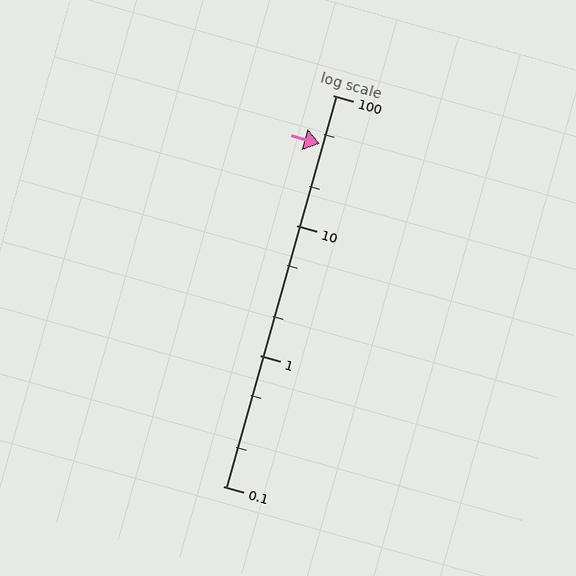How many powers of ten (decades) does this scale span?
The scale spans 3 decades, from 0.1 to 100.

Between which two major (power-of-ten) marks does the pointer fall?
The pointer is between 10 and 100.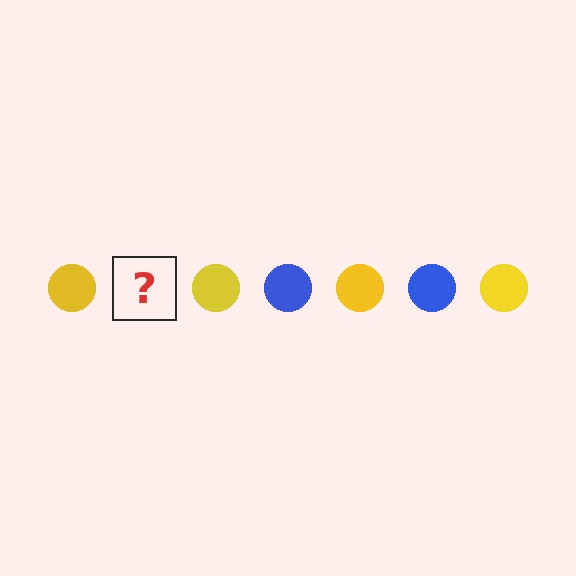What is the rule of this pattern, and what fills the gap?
The rule is that the pattern cycles through yellow, blue circles. The gap should be filled with a blue circle.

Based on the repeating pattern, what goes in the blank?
The blank should be a blue circle.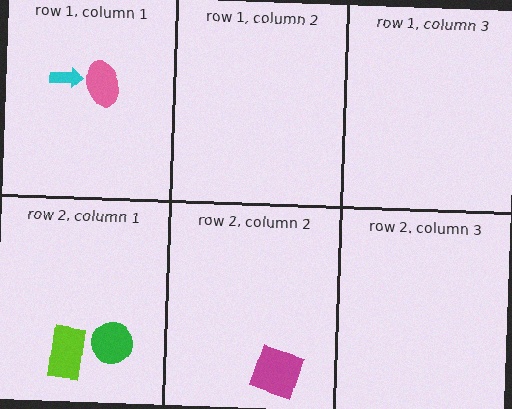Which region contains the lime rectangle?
The row 2, column 1 region.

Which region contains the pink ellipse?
The row 1, column 1 region.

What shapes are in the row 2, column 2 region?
The magenta square.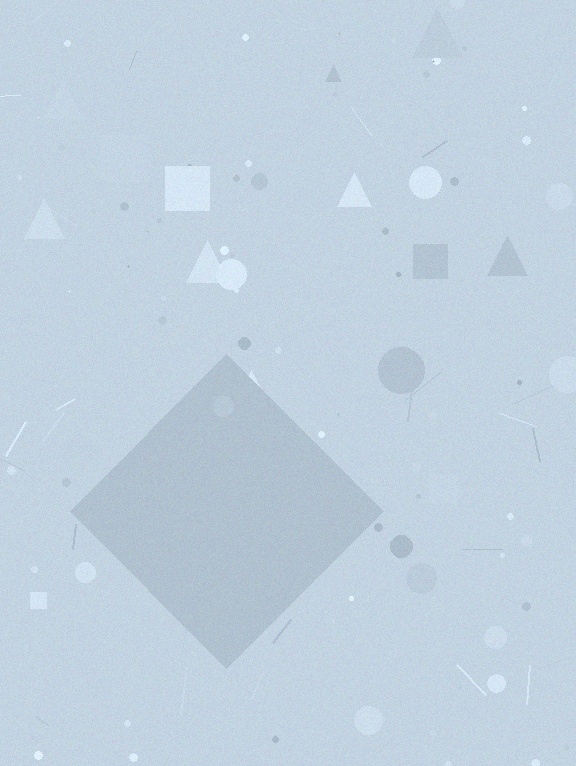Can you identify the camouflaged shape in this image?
The camouflaged shape is a diamond.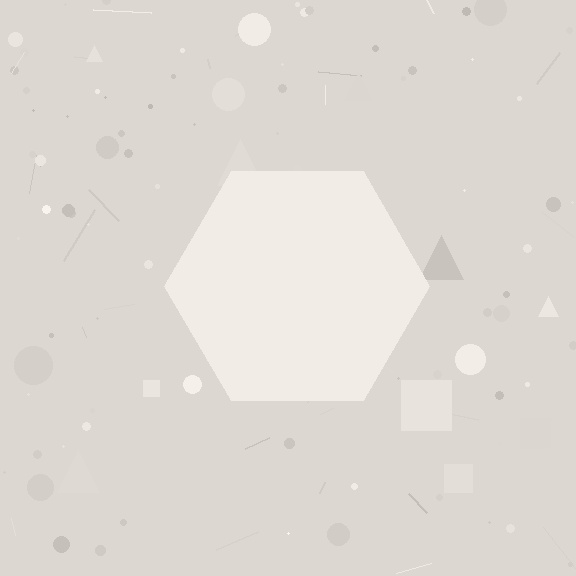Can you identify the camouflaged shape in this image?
The camouflaged shape is a hexagon.